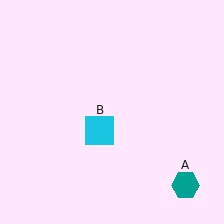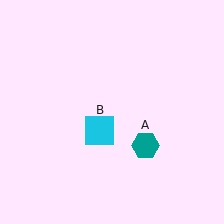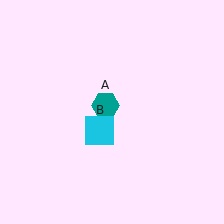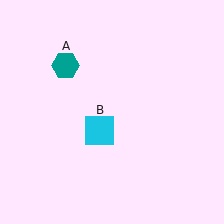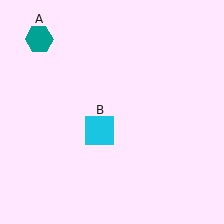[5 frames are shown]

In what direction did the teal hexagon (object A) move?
The teal hexagon (object A) moved up and to the left.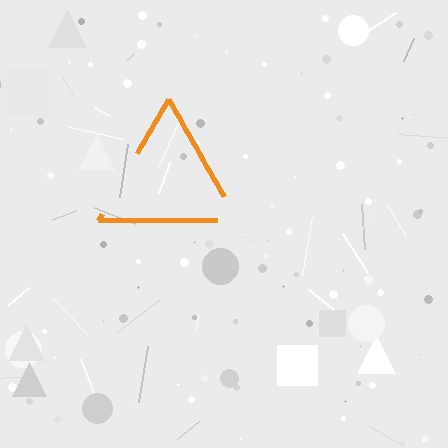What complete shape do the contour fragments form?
The contour fragments form a triangle.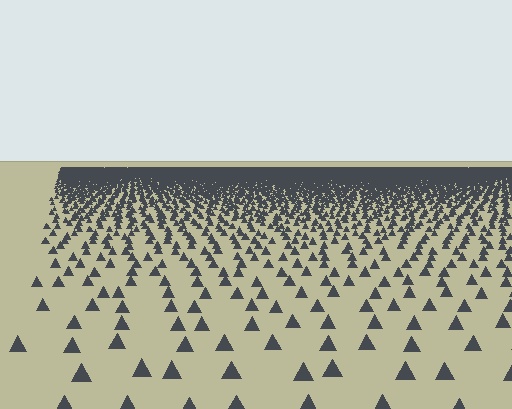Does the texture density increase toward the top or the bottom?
Density increases toward the top.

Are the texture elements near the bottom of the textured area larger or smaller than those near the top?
Larger. Near the bottom, elements are closer to the viewer and appear at a bigger on-screen size.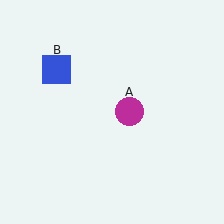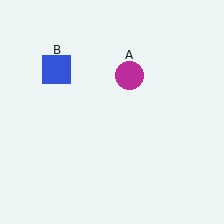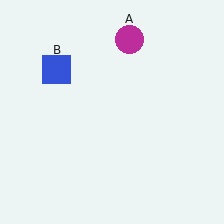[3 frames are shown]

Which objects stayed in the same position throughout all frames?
Blue square (object B) remained stationary.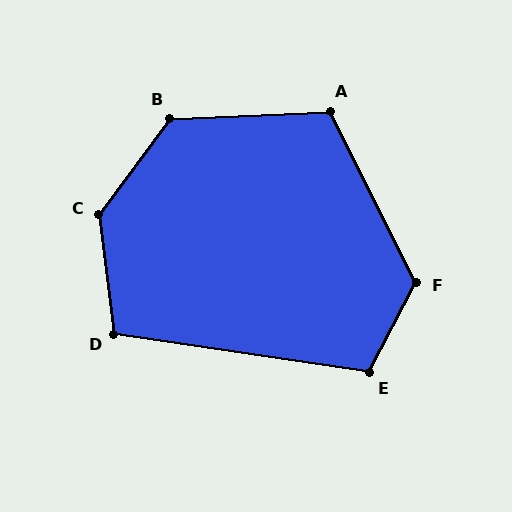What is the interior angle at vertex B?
Approximately 129 degrees (obtuse).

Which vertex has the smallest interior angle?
D, at approximately 106 degrees.